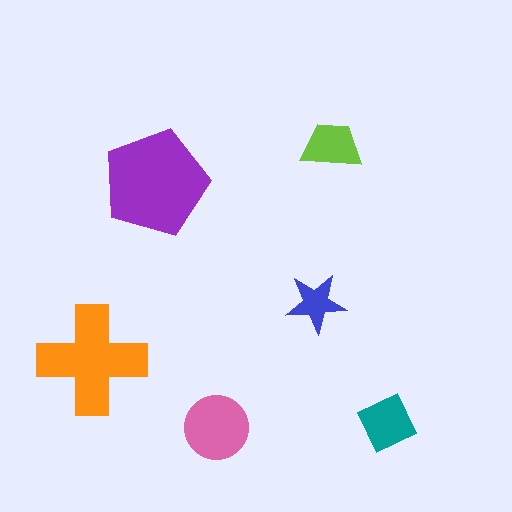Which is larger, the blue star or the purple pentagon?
The purple pentagon.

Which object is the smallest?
The blue star.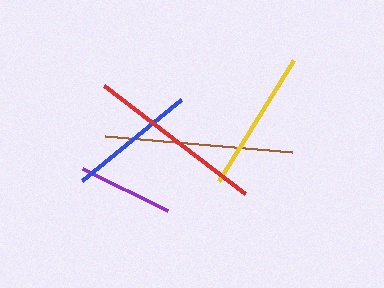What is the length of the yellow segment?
The yellow segment is approximately 142 pixels long.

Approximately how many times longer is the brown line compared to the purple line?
The brown line is approximately 2.0 times the length of the purple line.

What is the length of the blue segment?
The blue segment is approximately 127 pixels long.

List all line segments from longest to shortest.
From longest to shortest: brown, red, yellow, blue, purple.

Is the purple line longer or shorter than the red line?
The red line is longer than the purple line.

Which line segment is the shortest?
The purple line is the shortest at approximately 95 pixels.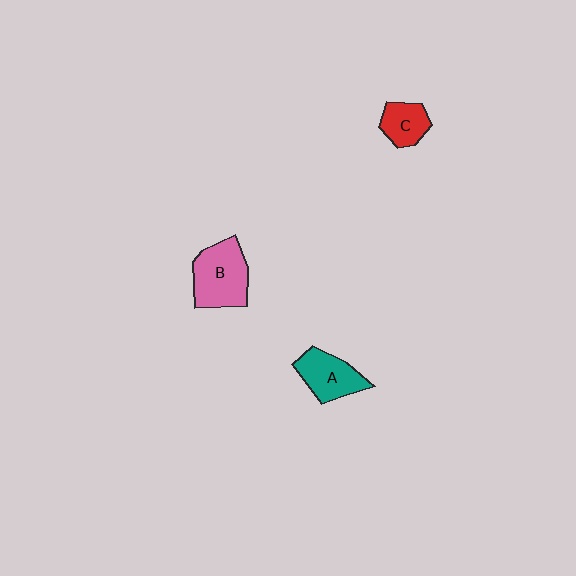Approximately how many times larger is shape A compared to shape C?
Approximately 1.4 times.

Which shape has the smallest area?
Shape C (red).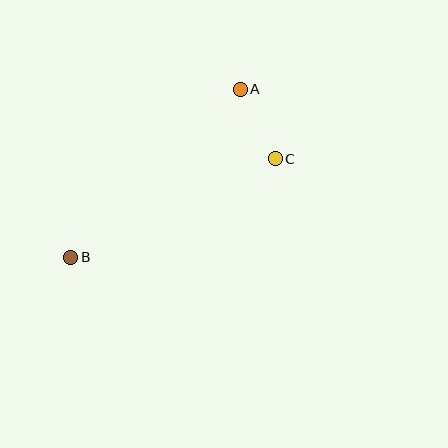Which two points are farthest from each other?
Points A and B are farthest from each other.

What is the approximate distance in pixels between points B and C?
The distance between B and C is approximately 227 pixels.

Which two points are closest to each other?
Points A and C are closest to each other.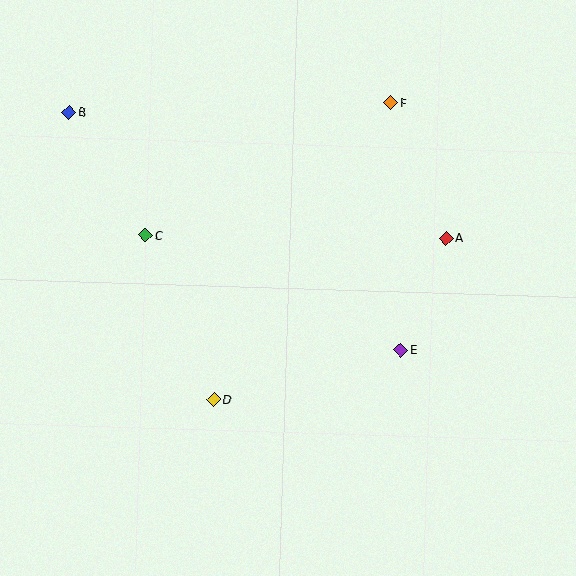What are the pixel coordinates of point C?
Point C is at (145, 235).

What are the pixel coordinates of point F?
Point F is at (390, 103).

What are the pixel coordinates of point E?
Point E is at (401, 350).